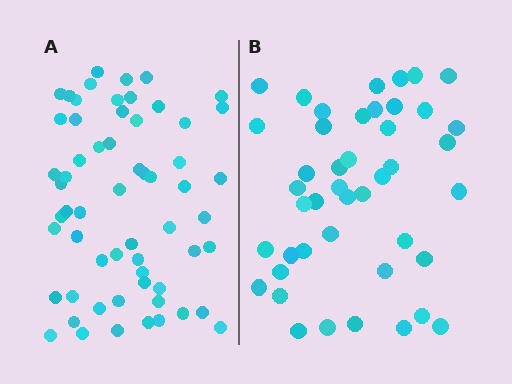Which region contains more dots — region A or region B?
Region A (the left region) has more dots.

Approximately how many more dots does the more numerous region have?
Region A has approximately 15 more dots than region B.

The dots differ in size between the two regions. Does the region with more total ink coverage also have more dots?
No. Region B has more total ink coverage because its dots are larger, but region A actually contains more individual dots. Total area can be misleading — the number of items is what matters here.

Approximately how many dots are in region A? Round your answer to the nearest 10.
About 60 dots.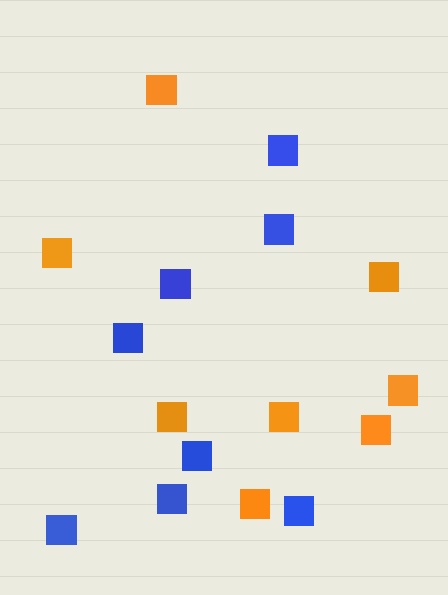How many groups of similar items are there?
There are 2 groups: one group of orange squares (8) and one group of blue squares (8).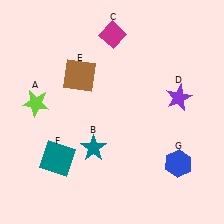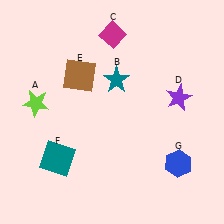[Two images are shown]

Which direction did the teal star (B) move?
The teal star (B) moved up.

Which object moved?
The teal star (B) moved up.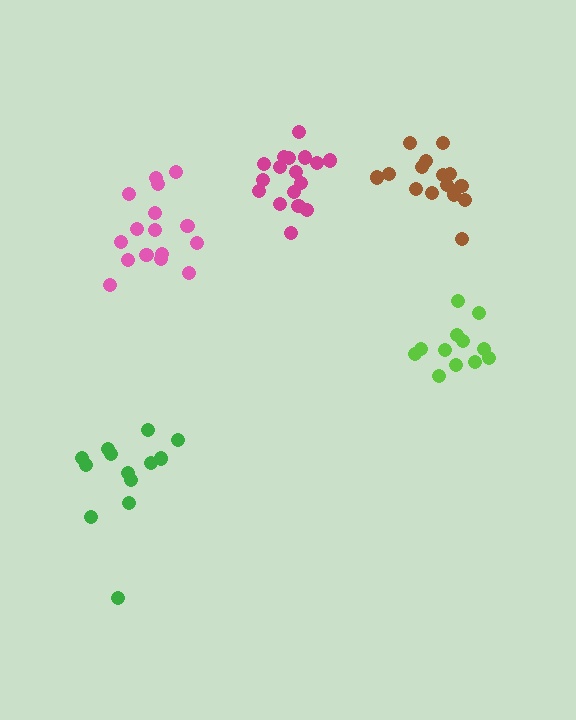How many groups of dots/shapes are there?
There are 5 groups.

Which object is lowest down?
The green cluster is bottommost.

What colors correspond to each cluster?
The clusters are colored: green, magenta, pink, lime, brown.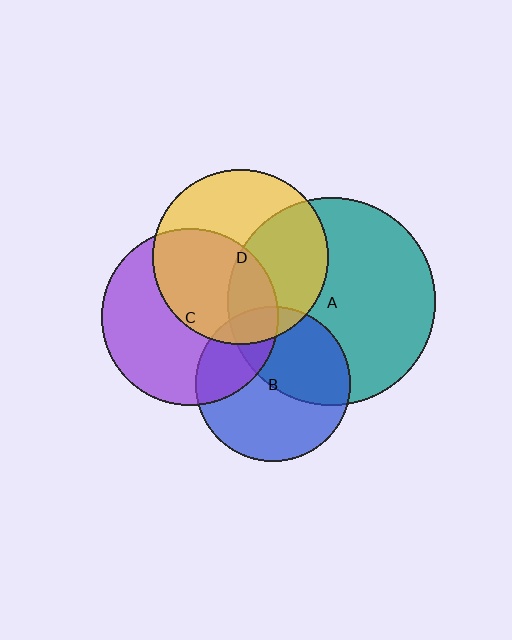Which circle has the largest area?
Circle A (teal).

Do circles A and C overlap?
Yes.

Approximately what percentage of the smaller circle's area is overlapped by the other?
Approximately 20%.